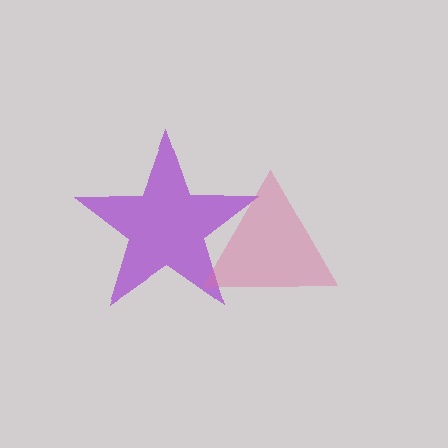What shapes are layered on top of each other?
The layered shapes are: a purple star, a pink triangle.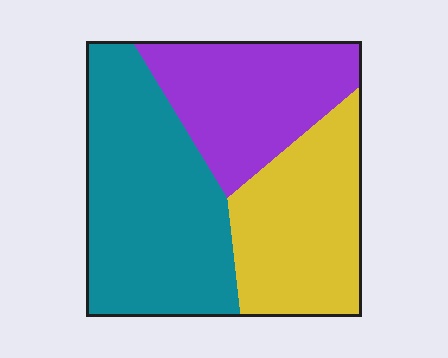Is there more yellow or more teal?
Teal.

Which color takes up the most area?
Teal, at roughly 40%.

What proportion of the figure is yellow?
Yellow covers 30% of the figure.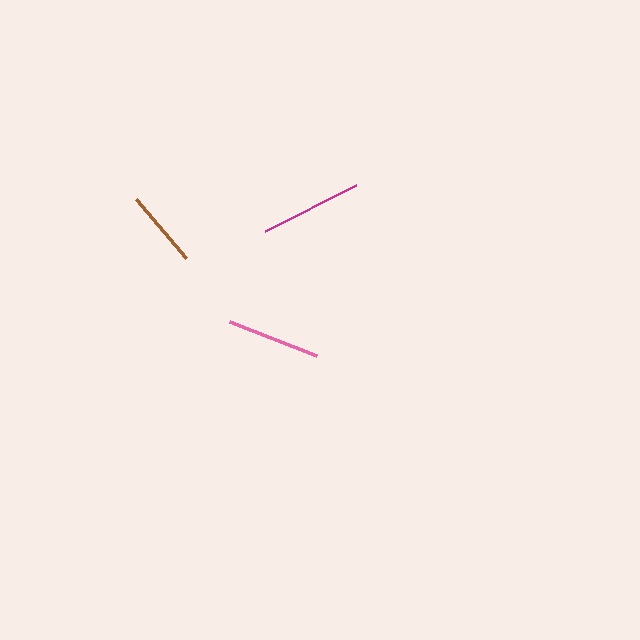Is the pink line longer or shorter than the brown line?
The pink line is longer than the brown line.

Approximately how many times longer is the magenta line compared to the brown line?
The magenta line is approximately 1.3 times the length of the brown line.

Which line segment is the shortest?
The brown line is the shortest at approximately 77 pixels.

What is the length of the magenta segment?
The magenta segment is approximately 102 pixels long.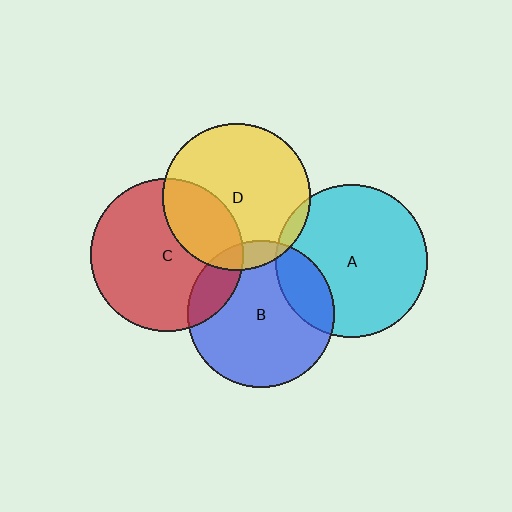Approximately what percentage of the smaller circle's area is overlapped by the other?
Approximately 30%.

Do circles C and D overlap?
Yes.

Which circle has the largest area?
Circle C (red).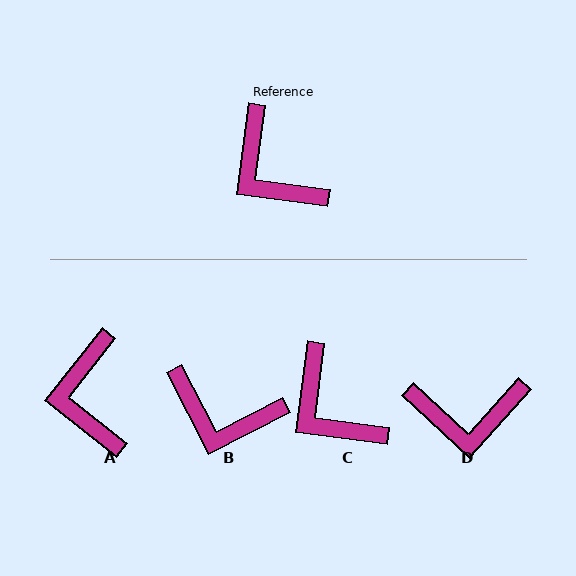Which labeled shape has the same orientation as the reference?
C.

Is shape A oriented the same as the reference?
No, it is off by about 31 degrees.